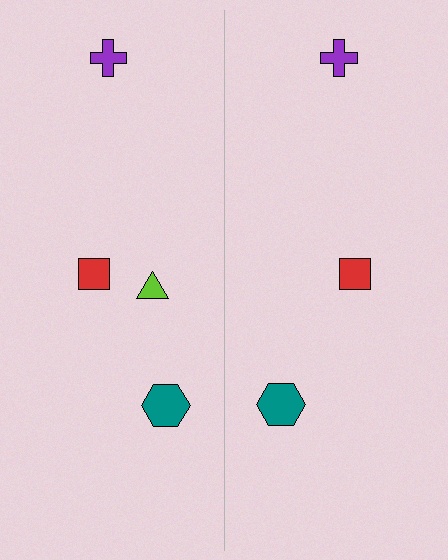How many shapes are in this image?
There are 7 shapes in this image.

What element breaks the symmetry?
A lime triangle is missing from the right side.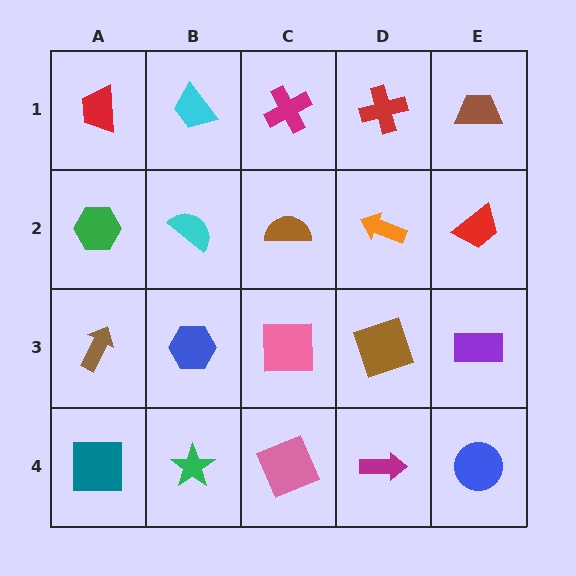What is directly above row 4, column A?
A brown arrow.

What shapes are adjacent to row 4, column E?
A purple rectangle (row 3, column E), a magenta arrow (row 4, column D).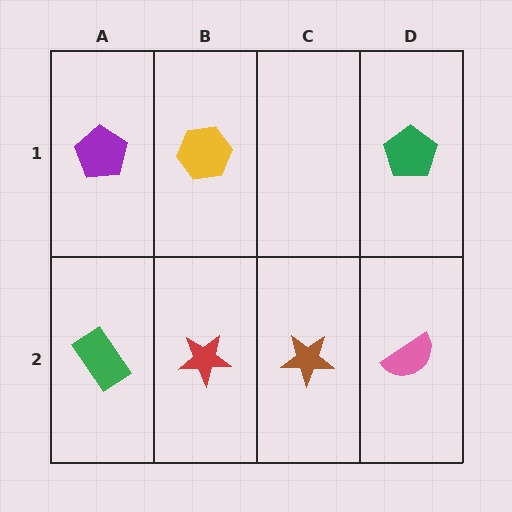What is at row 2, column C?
A brown star.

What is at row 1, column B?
A yellow hexagon.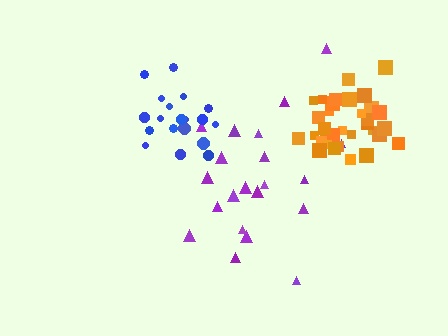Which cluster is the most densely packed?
Orange.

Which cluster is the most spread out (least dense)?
Purple.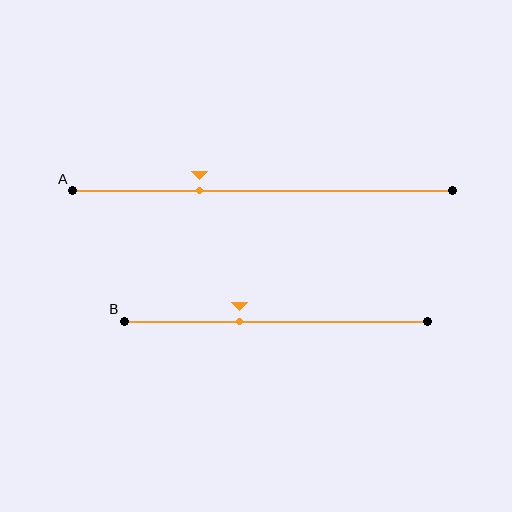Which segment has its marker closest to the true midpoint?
Segment B has its marker closest to the true midpoint.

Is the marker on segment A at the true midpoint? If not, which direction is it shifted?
No, the marker on segment A is shifted to the left by about 17% of the segment length.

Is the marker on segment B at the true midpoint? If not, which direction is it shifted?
No, the marker on segment B is shifted to the left by about 12% of the segment length.